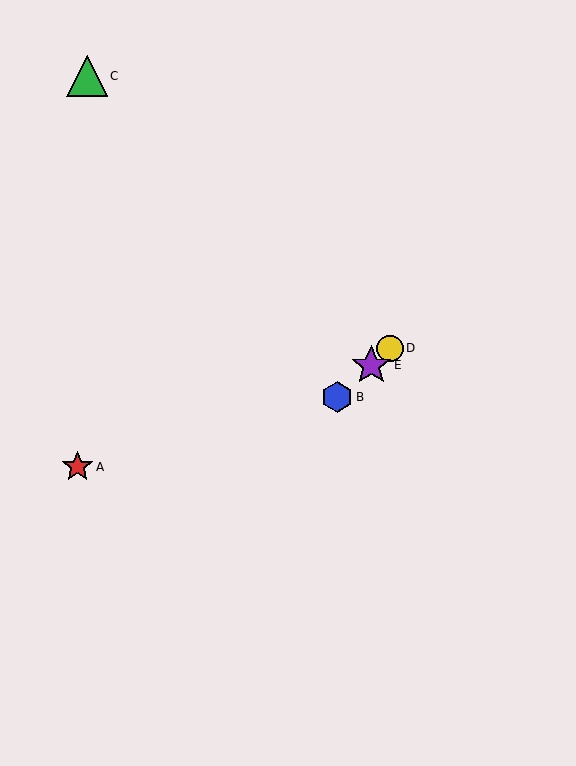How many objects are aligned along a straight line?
3 objects (B, D, E) are aligned along a straight line.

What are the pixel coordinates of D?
Object D is at (390, 348).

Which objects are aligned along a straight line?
Objects B, D, E are aligned along a straight line.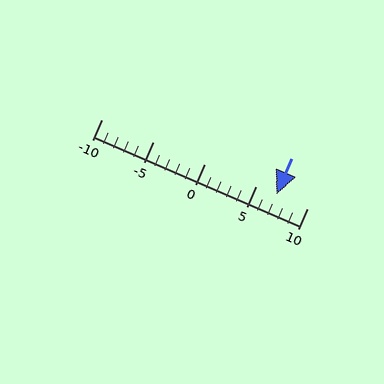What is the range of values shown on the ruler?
The ruler shows values from -10 to 10.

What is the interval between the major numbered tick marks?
The major tick marks are spaced 5 units apart.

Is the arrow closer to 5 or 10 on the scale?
The arrow is closer to 5.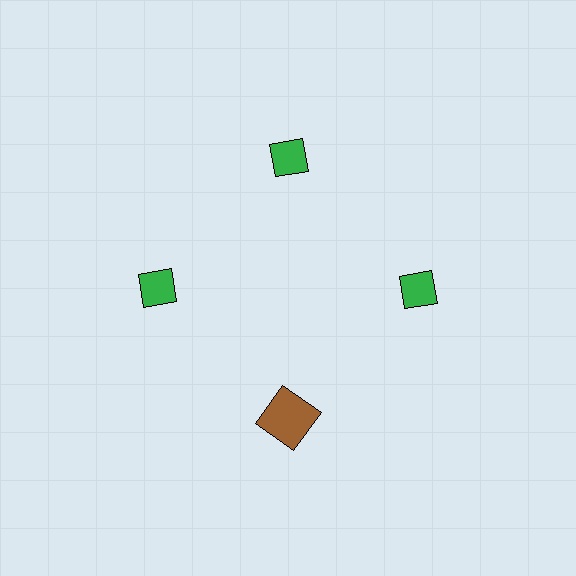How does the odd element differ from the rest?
It differs in both color (brown instead of green) and shape (square instead of diamond).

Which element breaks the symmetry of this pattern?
The brown square at roughly the 6 o'clock position breaks the symmetry. All other shapes are green diamonds.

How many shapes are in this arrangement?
There are 4 shapes arranged in a ring pattern.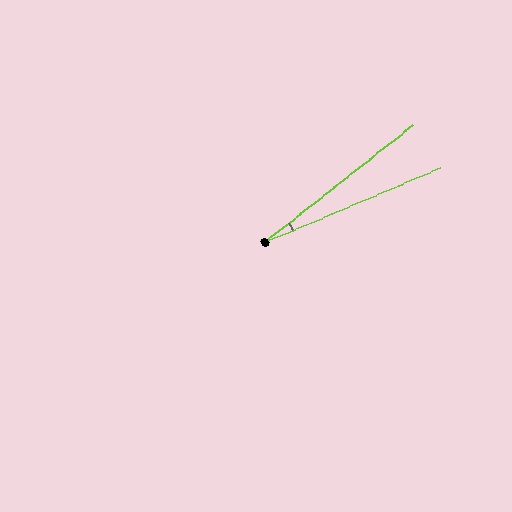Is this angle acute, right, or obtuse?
It is acute.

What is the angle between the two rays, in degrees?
Approximately 15 degrees.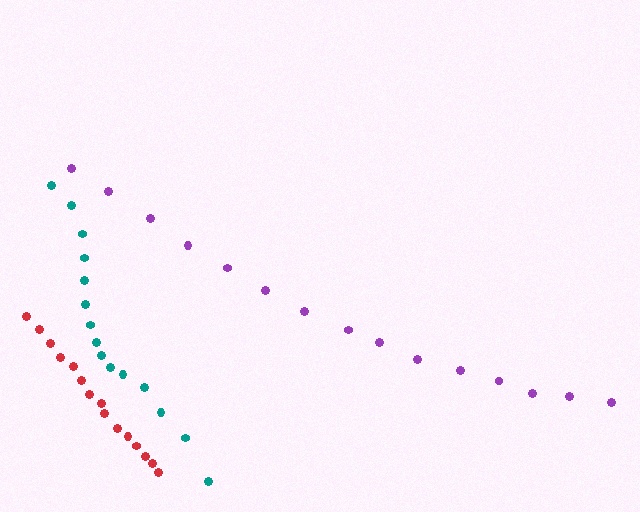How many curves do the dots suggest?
There are 3 distinct paths.